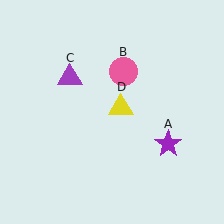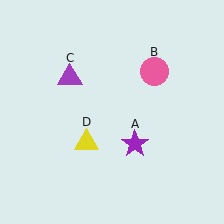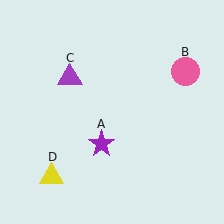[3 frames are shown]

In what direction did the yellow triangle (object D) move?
The yellow triangle (object D) moved down and to the left.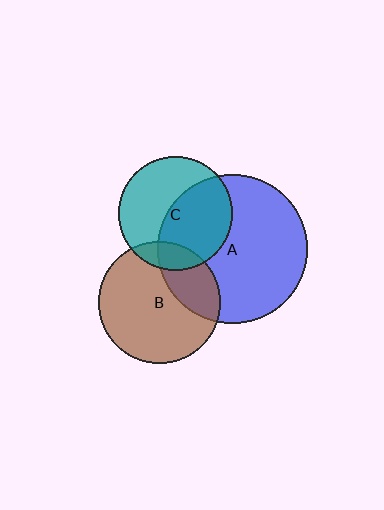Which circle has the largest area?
Circle A (blue).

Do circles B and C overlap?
Yes.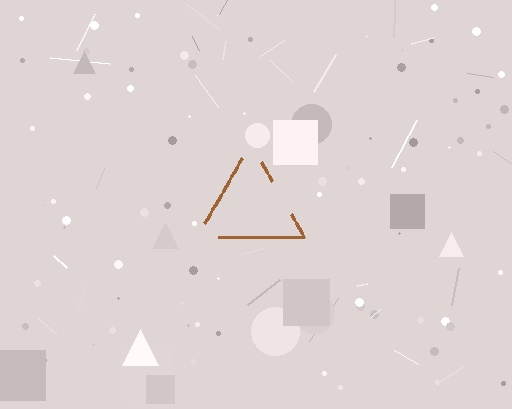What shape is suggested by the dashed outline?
The dashed outline suggests a triangle.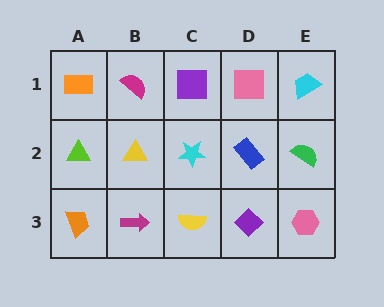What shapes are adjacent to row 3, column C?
A cyan star (row 2, column C), a magenta arrow (row 3, column B), a purple diamond (row 3, column D).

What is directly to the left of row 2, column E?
A blue rectangle.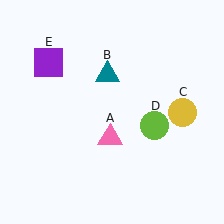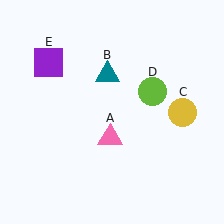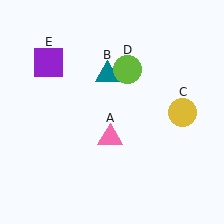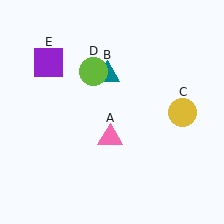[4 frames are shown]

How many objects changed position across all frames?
1 object changed position: lime circle (object D).